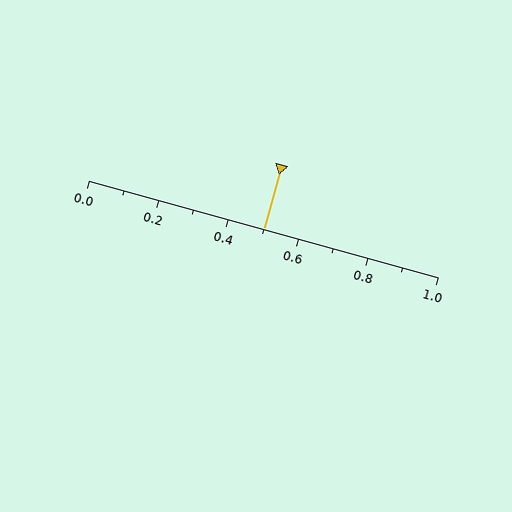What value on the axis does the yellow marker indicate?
The marker indicates approximately 0.5.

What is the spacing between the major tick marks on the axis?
The major ticks are spaced 0.2 apart.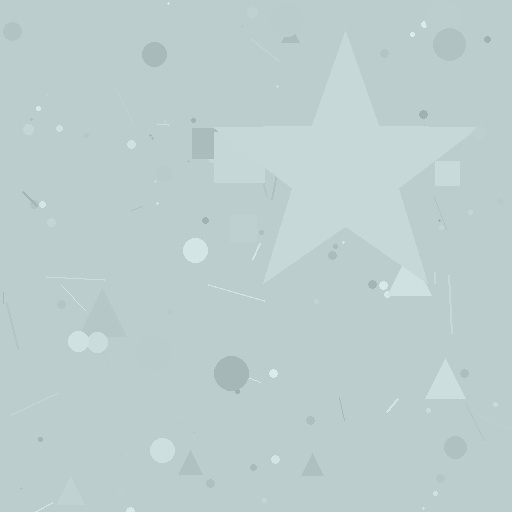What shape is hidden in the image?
A star is hidden in the image.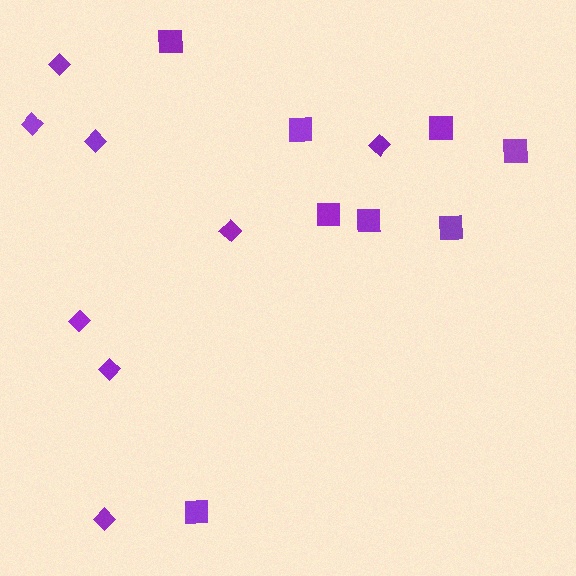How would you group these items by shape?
There are 2 groups: one group of diamonds (8) and one group of squares (8).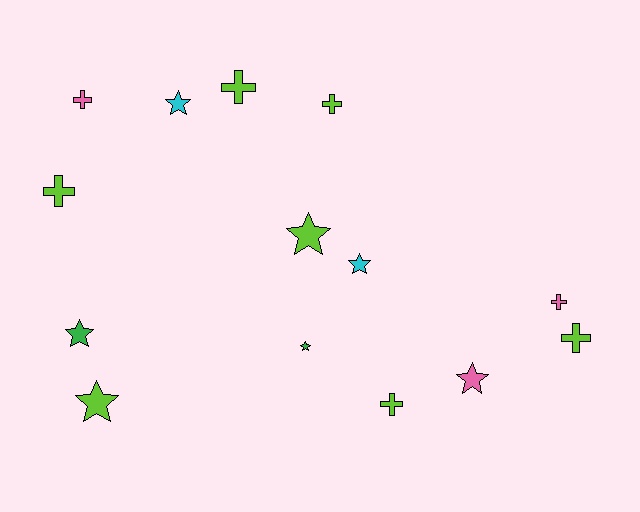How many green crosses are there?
There are no green crosses.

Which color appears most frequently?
Lime, with 7 objects.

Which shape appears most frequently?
Star, with 7 objects.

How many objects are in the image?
There are 14 objects.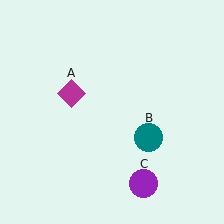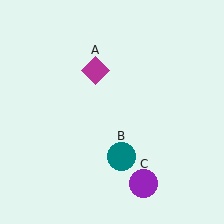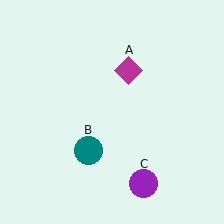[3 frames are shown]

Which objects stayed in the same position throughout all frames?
Purple circle (object C) remained stationary.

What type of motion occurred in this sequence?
The magenta diamond (object A), teal circle (object B) rotated clockwise around the center of the scene.